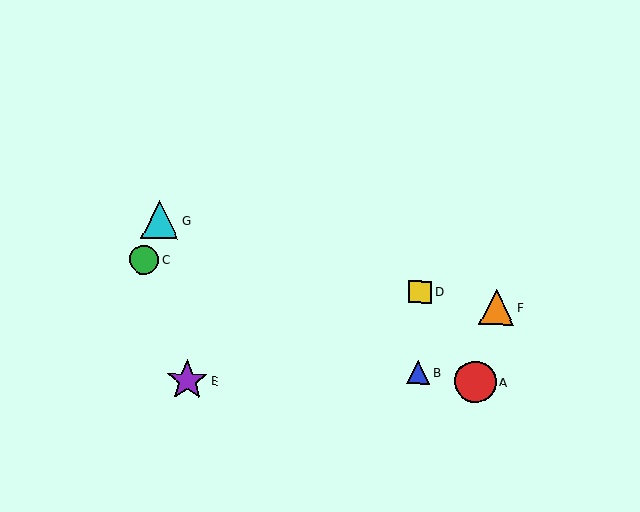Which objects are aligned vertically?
Objects B, D are aligned vertically.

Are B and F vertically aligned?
No, B is at x≈418 and F is at x≈496.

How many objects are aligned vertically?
2 objects (B, D) are aligned vertically.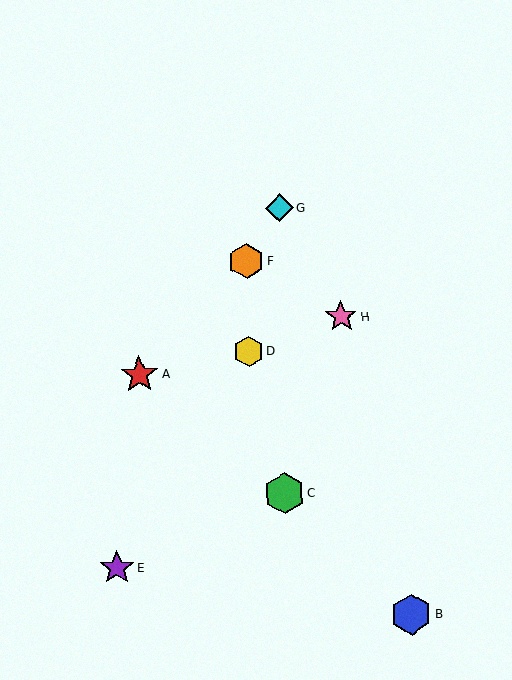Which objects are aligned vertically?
Objects D, F are aligned vertically.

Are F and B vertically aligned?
No, F is at x≈246 and B is at x≈411.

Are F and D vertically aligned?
Yes, both are at x≈246.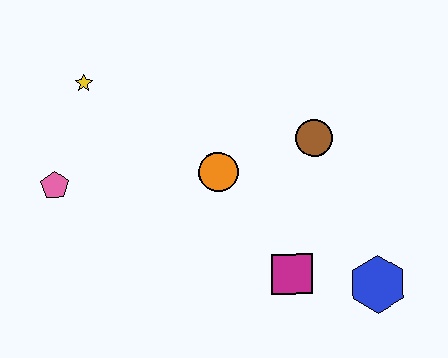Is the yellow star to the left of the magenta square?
Yes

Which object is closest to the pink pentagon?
The yellow star is closest to the pink pentagon.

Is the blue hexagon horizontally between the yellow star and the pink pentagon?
No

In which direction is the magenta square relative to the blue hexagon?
The magenta square is to the left of the blue hexagon.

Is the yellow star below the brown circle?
No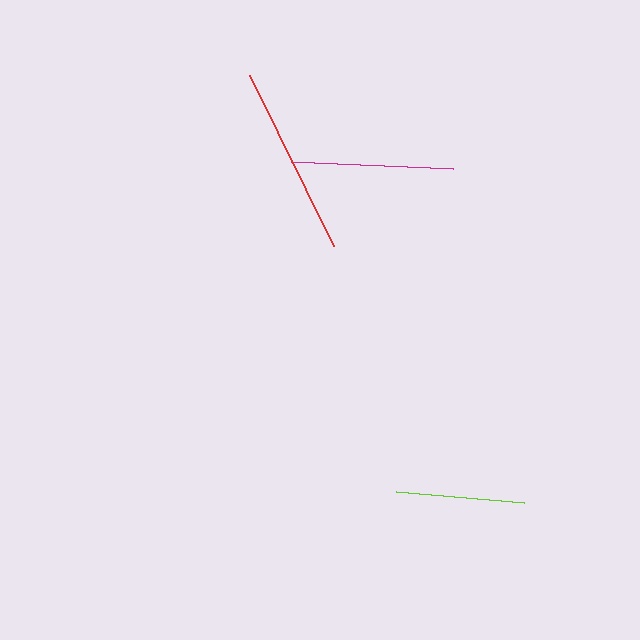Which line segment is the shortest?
The lime line is the shortest at approximately 129 pixels.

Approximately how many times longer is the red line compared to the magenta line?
The red line is approximately 1.2 times the length of the magenta line.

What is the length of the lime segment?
The lime segment is approximately 129 pixels long.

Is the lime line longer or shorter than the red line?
The red line is longer than the lime line.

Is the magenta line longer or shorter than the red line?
The red line is longer than the magenta line.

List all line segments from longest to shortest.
From longest to shortest: red, magenta, lime.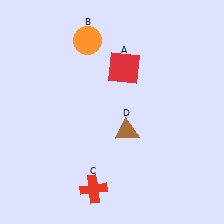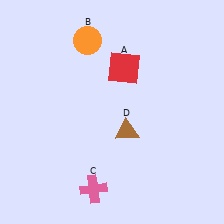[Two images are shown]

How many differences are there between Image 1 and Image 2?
There is 1 difference between the two images.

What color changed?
The cross (C) changed from red in Image 1 to pink in Image 2.